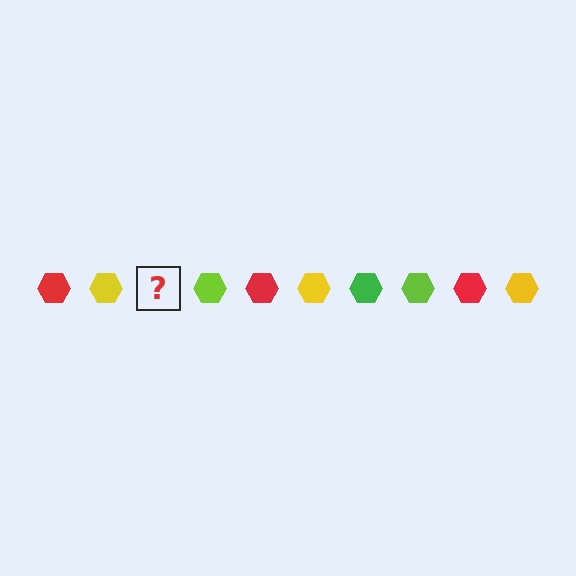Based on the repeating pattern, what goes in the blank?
The blank should be a green hexagon.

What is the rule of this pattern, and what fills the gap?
The rule is that the pattern cycles through red, yellow, green, lime hexagons. The gap should be filled with a green hexagon.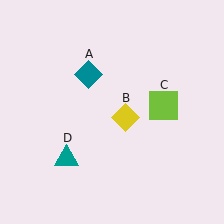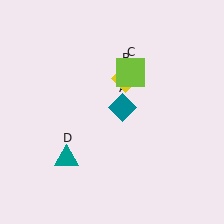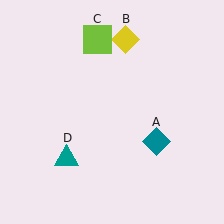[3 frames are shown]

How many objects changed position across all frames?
3 objects changed position: teal diamond (object A), yellow diamond (object B), lime square (object C).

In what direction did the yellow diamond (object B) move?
The yellow diamond (object B) moved up.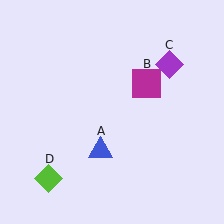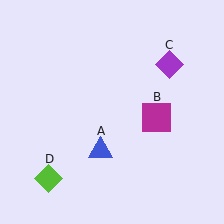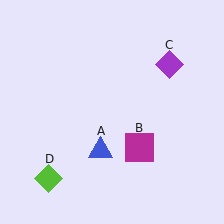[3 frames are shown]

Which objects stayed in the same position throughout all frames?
Blue triangle (object A) and purple diamond (object C) and lime diamond (object D) remained stationary.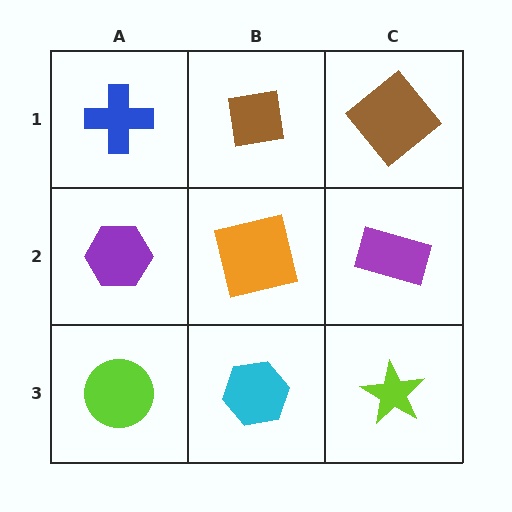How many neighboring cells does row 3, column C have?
2.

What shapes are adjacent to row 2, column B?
A brown square (row 1, column B), a cyan hexagon (row 3, column B), a purple hexagon (row 2, column A), a purple rectangle (row 2, column C).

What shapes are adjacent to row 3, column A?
A purple hexagon (row 2, column A), a cyan hexagon (row 3, column B).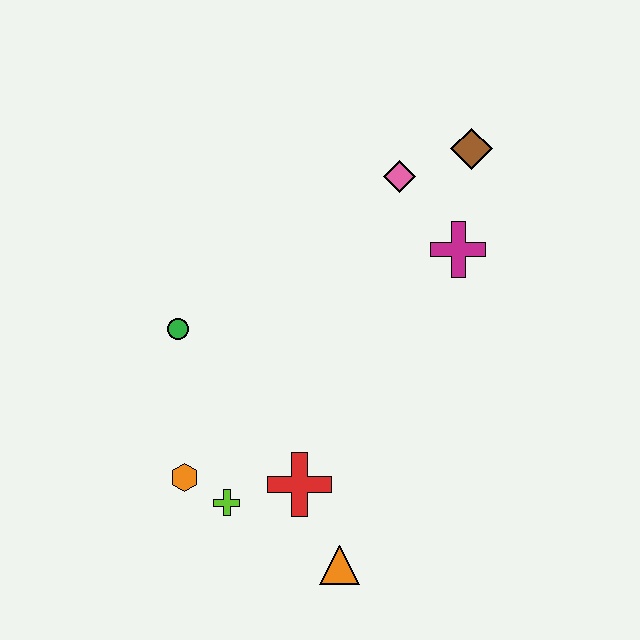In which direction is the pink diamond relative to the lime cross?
The pink diamond is above the lime cross.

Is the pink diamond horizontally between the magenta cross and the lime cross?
Yes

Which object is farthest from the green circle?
The brown diamond is farthest from the green circle.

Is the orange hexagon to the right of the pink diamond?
No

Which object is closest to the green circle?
The orange hexagon is closest to the green circle.